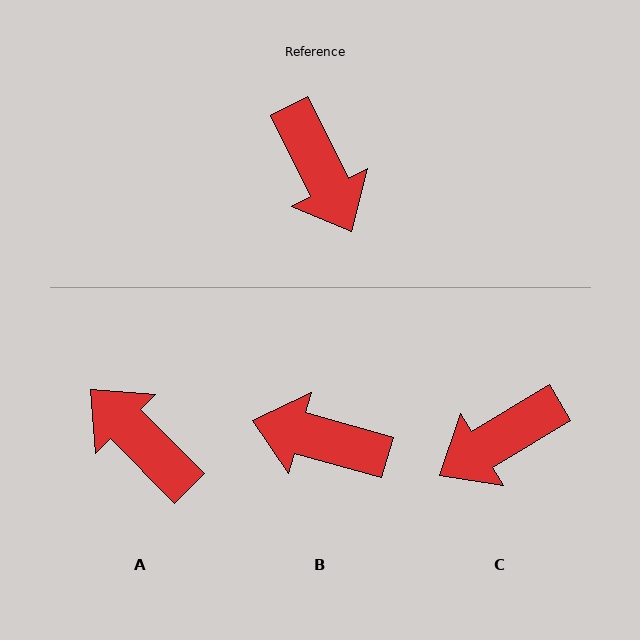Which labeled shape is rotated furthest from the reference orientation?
A, about 162 degrees away.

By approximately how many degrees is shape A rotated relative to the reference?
Approximately 162 degrees clockwise.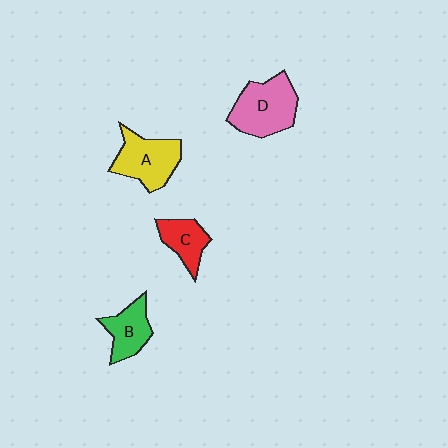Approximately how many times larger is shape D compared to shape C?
Approximately 1.7 times.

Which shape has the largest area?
Shape D (pink).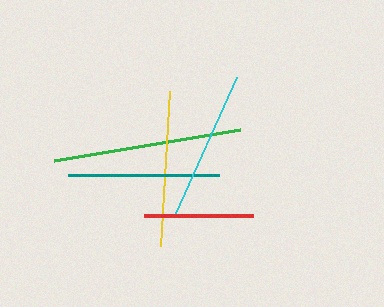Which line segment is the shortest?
The red line is the shortest at approximately 110 pixels.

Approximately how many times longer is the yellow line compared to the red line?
The yellow line is approximately 1.4 times the length of the red line.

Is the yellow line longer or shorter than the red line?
The yellow line is longer than the red line.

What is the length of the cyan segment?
The cyan segment is approximately 149 pixels long.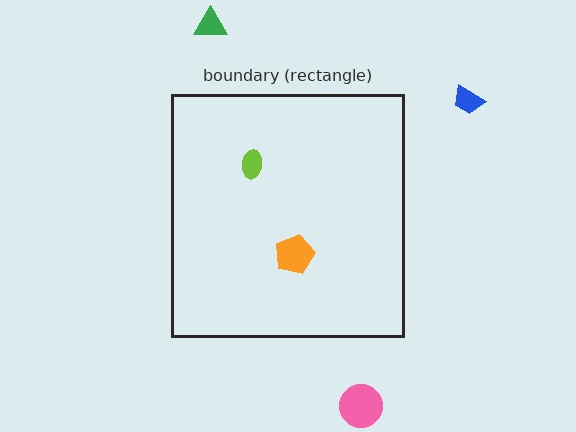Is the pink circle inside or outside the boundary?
Outside.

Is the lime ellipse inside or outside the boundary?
Inside.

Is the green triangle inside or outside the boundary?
Outside.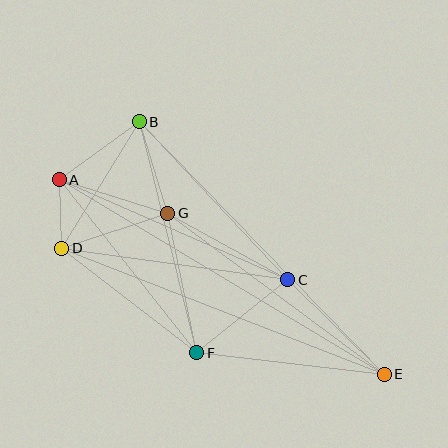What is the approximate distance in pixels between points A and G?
The distance between A and G is approximately 114 pixels.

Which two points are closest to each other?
Points A and D are closest to each other.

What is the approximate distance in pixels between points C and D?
The distance between C and D is approximately 228 pixels.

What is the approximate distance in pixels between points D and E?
The distance between D and E is approximately 347 pixels.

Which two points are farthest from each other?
Points A and E are farthest from each other.